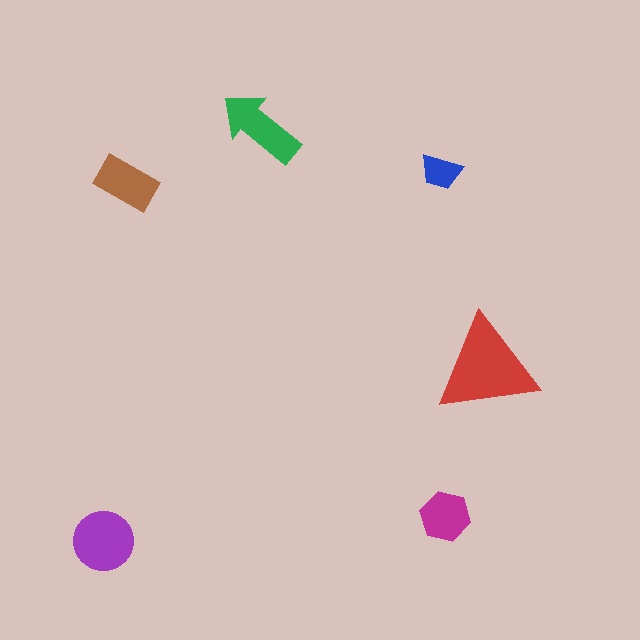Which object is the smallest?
The blue trapezoid.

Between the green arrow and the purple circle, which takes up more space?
The purple circle.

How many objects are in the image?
There are 6 objects in the image.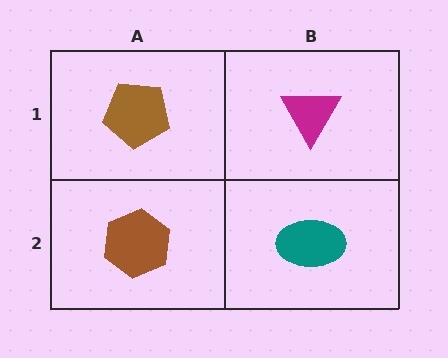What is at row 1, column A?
A brown pentagon.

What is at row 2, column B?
A teal ellipse.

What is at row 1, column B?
A magenta triangle.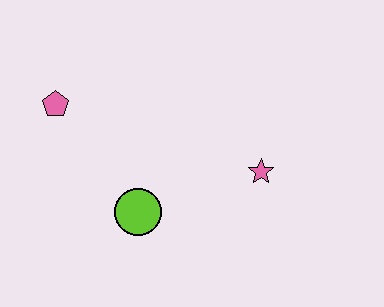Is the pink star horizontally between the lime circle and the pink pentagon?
No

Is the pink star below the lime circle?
No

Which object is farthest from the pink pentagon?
The pink star is farthest from the pink pentagon.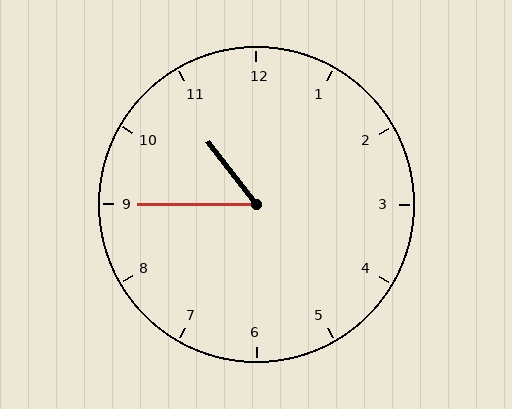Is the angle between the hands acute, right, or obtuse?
It is acute.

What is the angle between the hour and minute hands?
Approximately 52 degrees.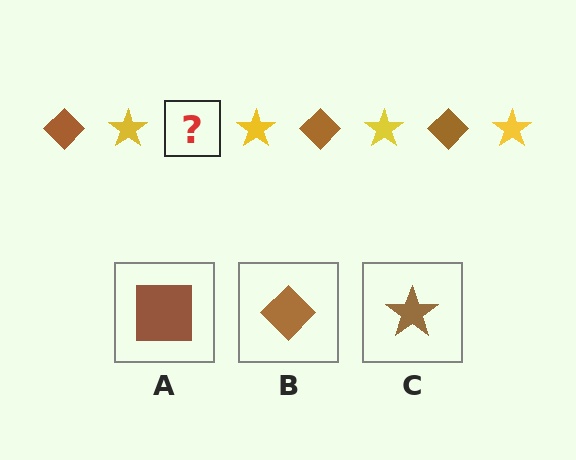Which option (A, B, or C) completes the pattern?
B.